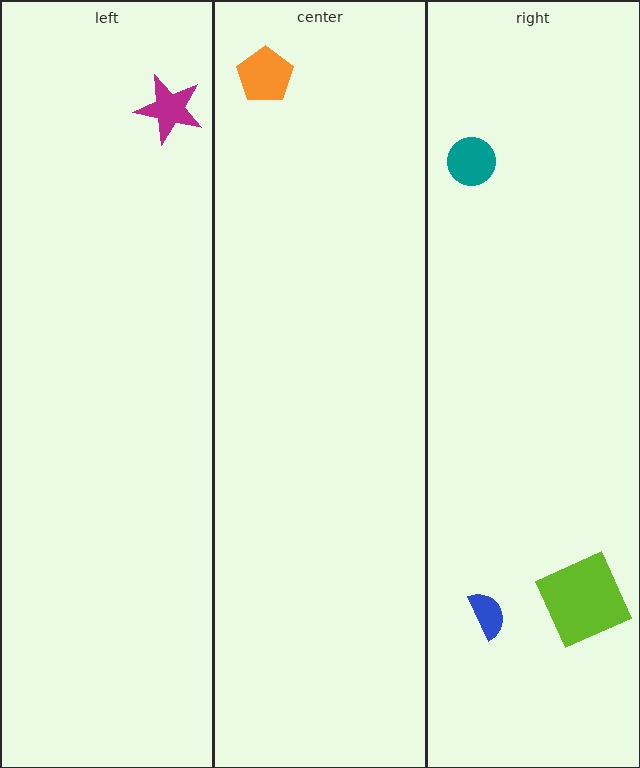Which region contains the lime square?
The right region.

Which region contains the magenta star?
The left region.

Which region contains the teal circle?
The right region.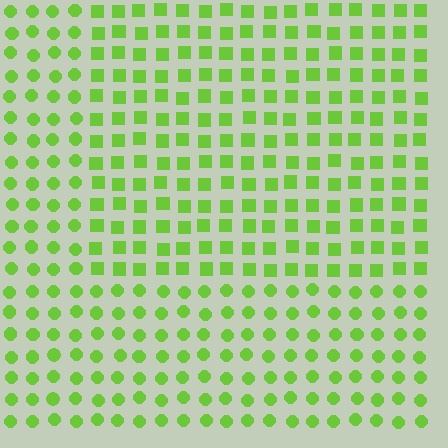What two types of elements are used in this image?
The image uses squares inside the rectangle region and circles outside it.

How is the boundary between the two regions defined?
The boundary is defined by a change in element shape: squares inside vs. circles outside. All elements share the same color and spacing.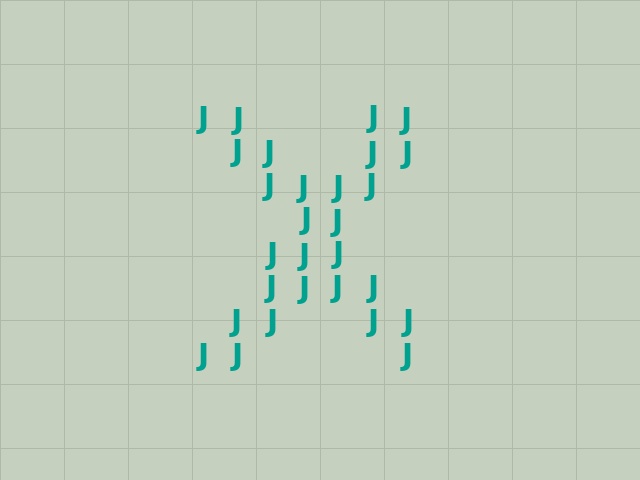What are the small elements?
The small elements are letter J's.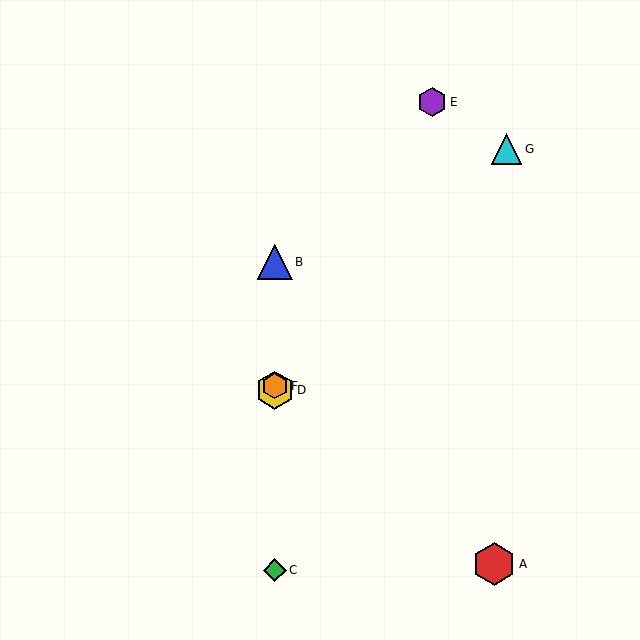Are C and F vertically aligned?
Yes, both are at x≈275.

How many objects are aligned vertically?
4 objects (B, C, D, F) are aligned vertically.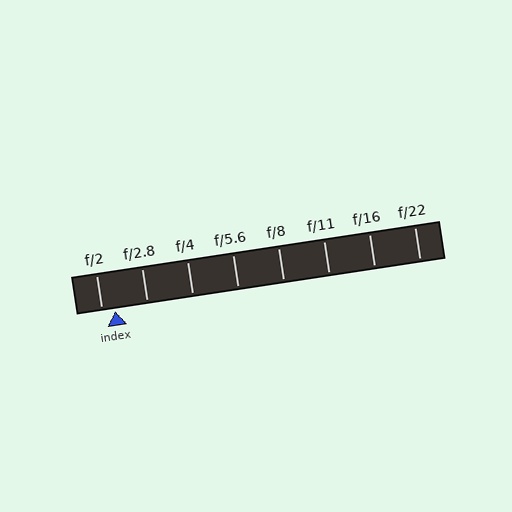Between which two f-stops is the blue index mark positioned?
The index mark is between f/2 and f/2.8.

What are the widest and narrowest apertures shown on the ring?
The widest aperture shown is f/2 and the narrowest is f/22.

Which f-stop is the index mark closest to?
The index mark is closest to f/2.